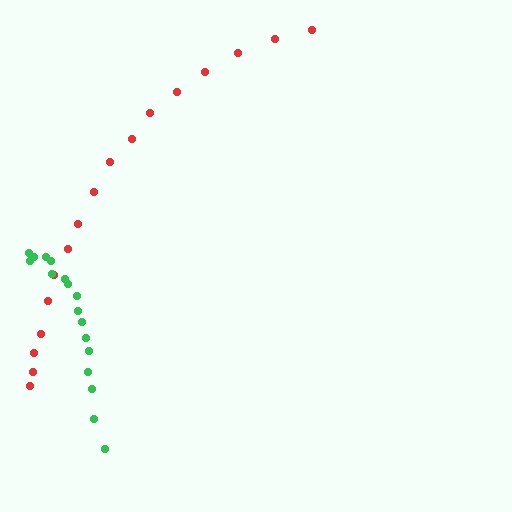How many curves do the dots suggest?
There are 2 distinct paths.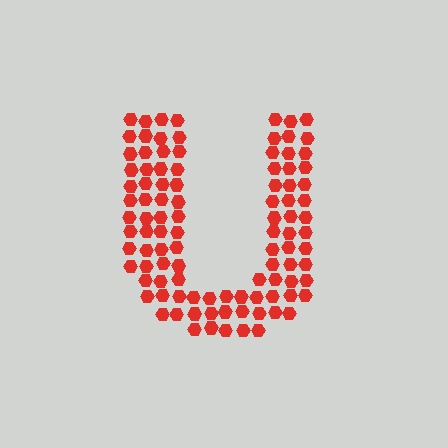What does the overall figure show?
The overall figure shows the letter U.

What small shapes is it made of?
It is made of small hexagons.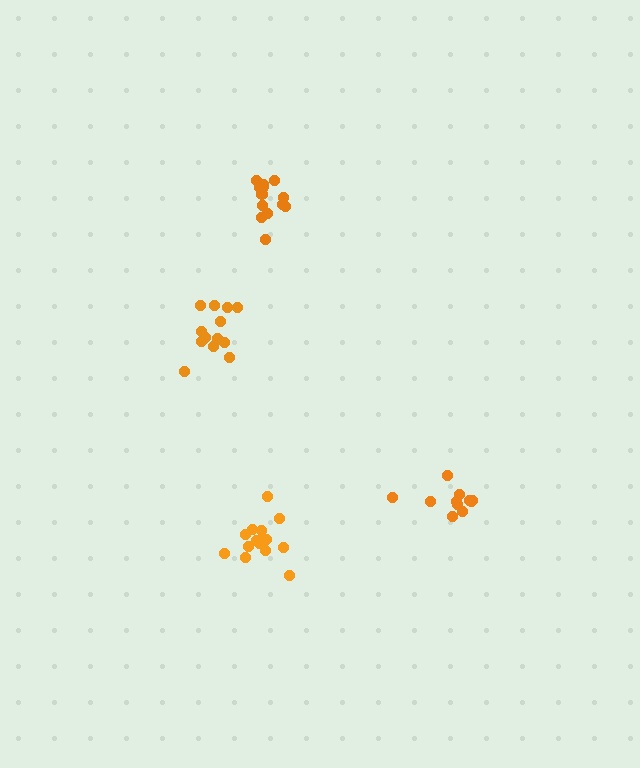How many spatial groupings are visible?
There are 4 spatial groupings.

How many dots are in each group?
Group 1: 13 dots, Group 2: 15 dots, Group 3: 11 dots, Group 4: 13 dots (52 total).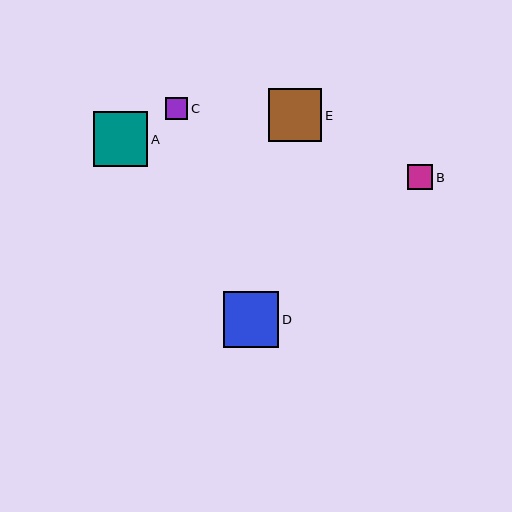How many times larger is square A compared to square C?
Square A is approximately 2.4 times the size of square C.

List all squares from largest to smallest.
From largest to smallest: D, A, E, B, C.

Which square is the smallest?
Square C is the smallest with a size of approximately 22 pixels.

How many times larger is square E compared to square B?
Square E is approximately 2.1 times the size of square B.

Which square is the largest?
Square D is the largest with a size of approximately 56 pixels.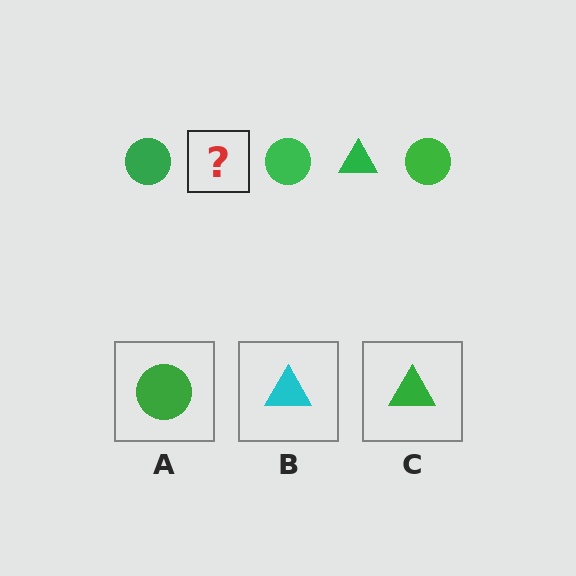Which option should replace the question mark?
Option C.